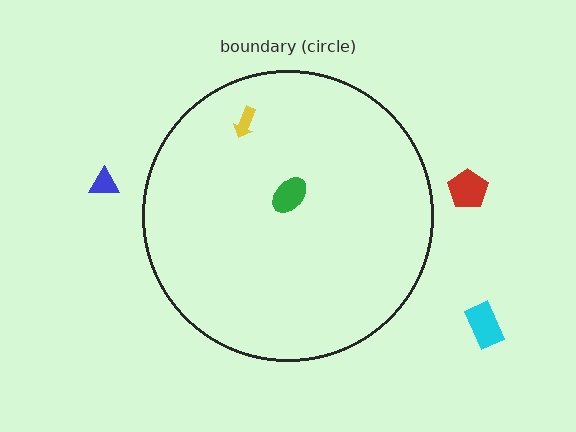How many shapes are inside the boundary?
2 inside, 3 outside.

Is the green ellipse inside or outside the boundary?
Inside.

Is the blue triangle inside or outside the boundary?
Outside.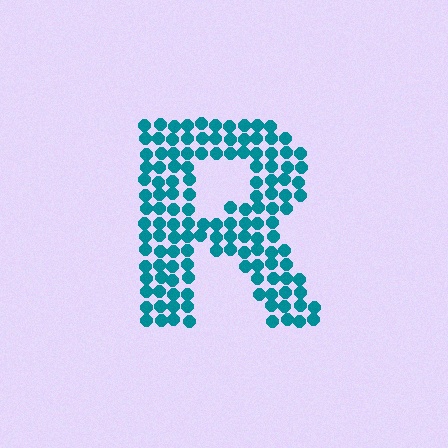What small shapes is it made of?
It is made of small circles.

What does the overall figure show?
The overall figure shows the letter R.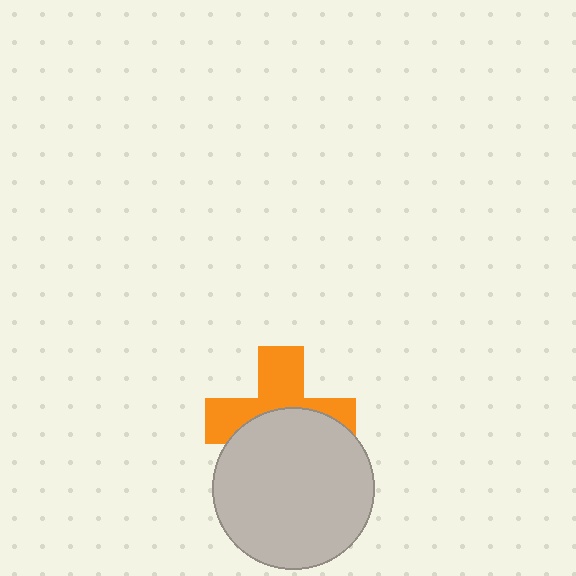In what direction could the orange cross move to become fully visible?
The orange cross could move up. That would shift it out from behind the light gray circle entirely.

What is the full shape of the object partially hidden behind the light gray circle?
The partially hidden object is an orange cross.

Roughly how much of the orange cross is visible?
About half of it is visible (roughly 50%).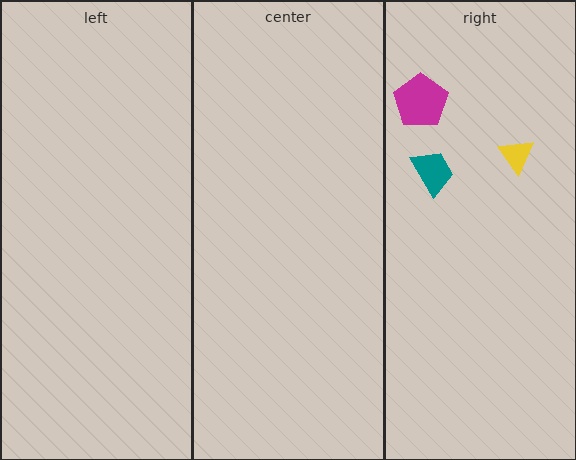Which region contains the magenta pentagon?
The right region.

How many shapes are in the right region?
3.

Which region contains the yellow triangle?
The right region.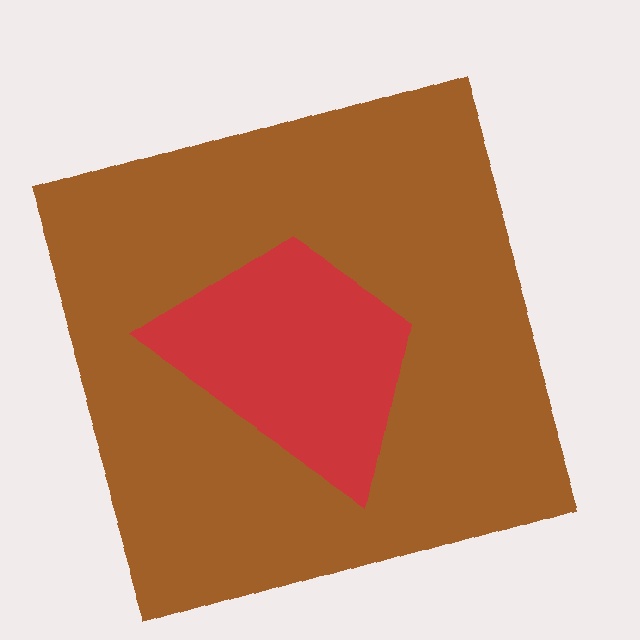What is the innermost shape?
The red trapezoid.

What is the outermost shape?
The brown square.